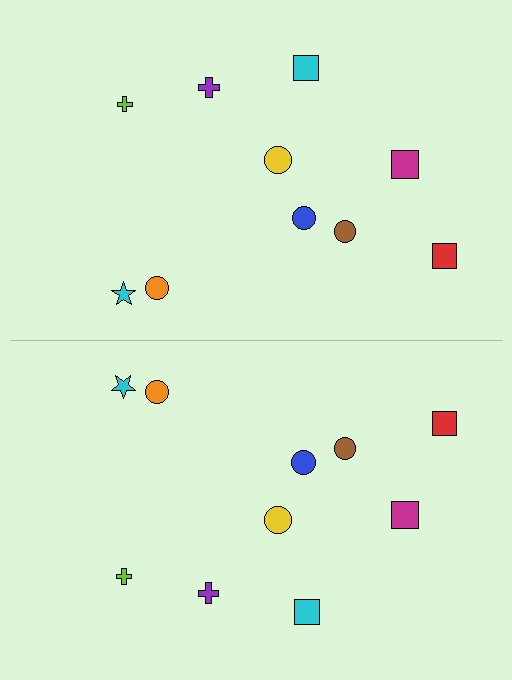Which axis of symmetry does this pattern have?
The pattern has a horizontal axis of symmetry running through the center of the image.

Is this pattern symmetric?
Yes, this pattern has bilateral (reflection) symmetry.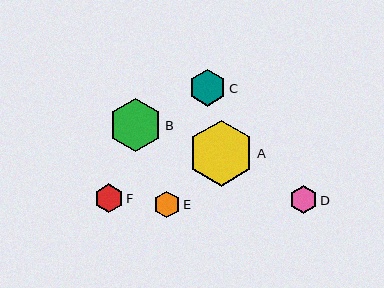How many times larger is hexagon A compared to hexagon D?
Hexagon A is approximately 2.4 times the size of hexagon D.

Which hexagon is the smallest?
Hexagon E is the smallest with a size of approximately 27 pixels.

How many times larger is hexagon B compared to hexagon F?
Hexagon B is approximately 1.8 times the size of hexagon F.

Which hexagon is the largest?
Hexagon A is the largest with a size of approximately 65 pixels.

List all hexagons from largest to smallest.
From largest to smallest: A, B, C, F, D, E.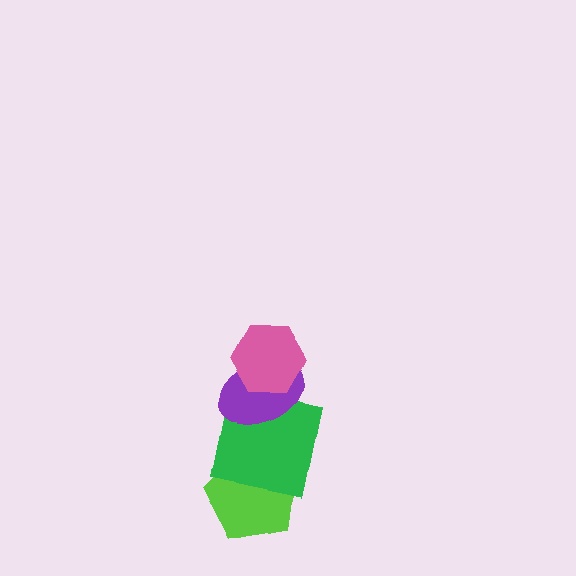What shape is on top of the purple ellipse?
The pink hexagon is on top of the purple ellipse.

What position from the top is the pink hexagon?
The pink hexagon is 1st from the top.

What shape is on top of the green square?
The purple ellipse is on top of the green square.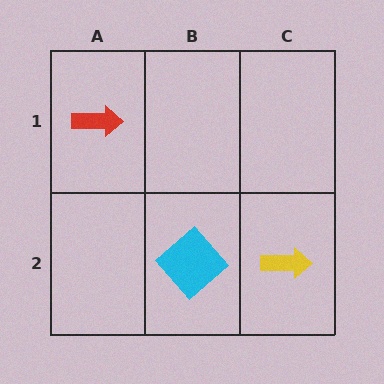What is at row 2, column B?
A cyan diamond.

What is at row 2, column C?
A yellow arrow.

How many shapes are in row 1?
1 shape.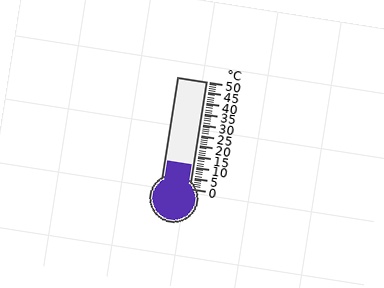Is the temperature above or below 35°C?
The temperature is below 35°C.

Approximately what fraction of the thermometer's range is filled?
The thermometer is filled to approximately 20% of its range.